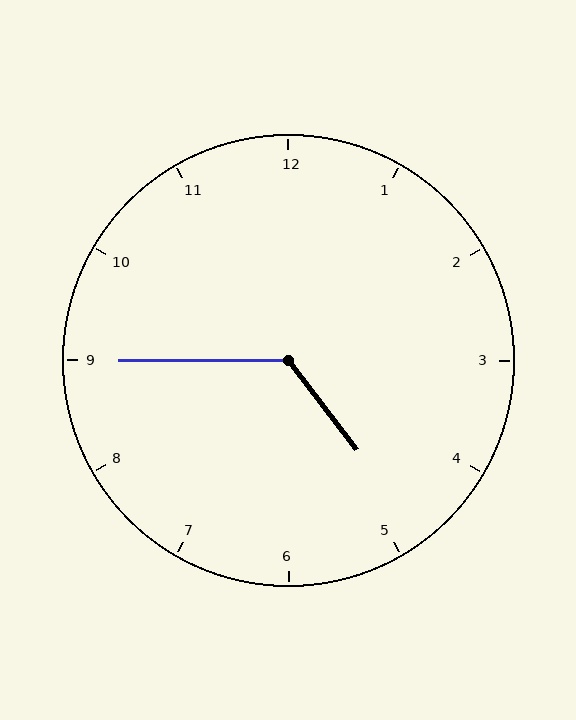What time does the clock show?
4:45.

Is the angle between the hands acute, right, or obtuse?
It is obtuse.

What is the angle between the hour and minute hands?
Approximately 128 degrees.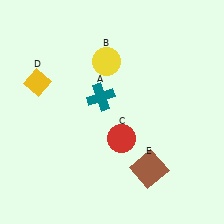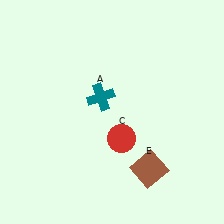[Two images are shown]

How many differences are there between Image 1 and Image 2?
There are 2 differences between the two images.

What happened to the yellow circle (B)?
The yellow circle (B) was removed in Image 2. It was in the top-left area of Image 1.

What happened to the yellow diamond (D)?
The yellow diamond (D) was removed in Image 2. It was in the top-left area of Image 1.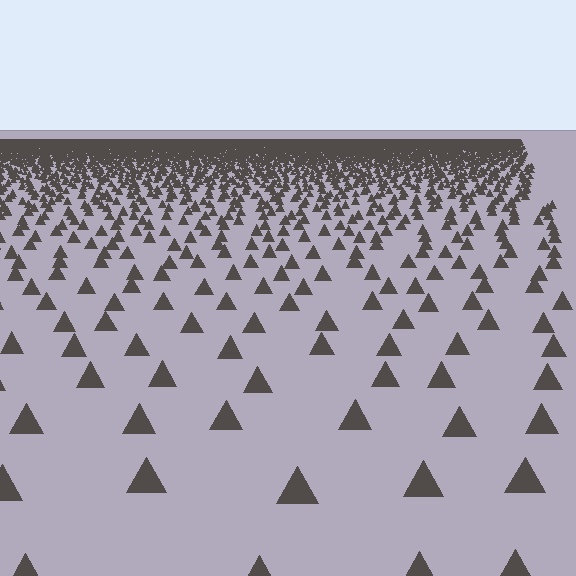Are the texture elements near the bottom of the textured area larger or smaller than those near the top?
Larger. Near the bottom, elements are closer to the viewer and appear at a bigger on-screen size.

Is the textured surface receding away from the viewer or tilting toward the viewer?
The surface is receding away from the viewer. Texture elements get smaller and denser toward the top.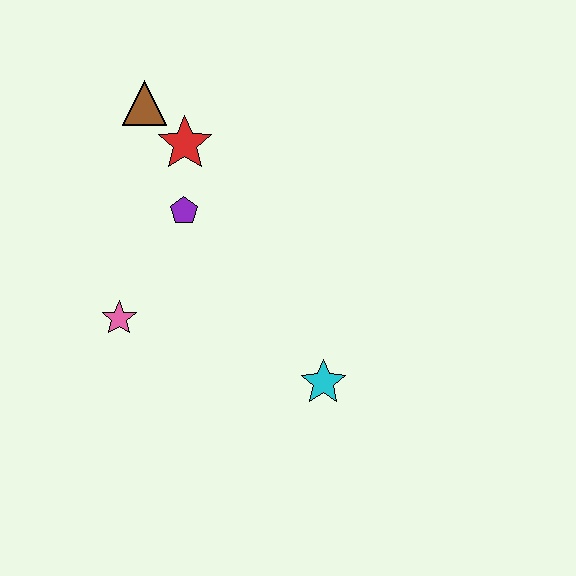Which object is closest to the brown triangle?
The red star is closest to the brown triangle.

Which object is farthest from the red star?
The cyan star is farthest from the red star.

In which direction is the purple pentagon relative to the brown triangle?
The purple pentagon is below the brown triangle.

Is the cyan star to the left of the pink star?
No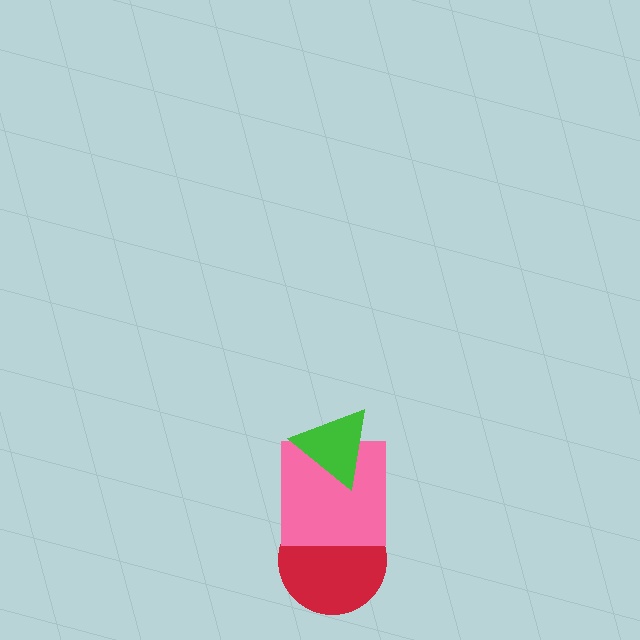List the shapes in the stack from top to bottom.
From top to bottom: the green triangle, the pink square, the red circle.